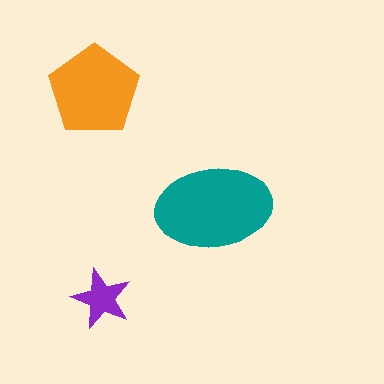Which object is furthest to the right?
The teal ellipse is rightmost.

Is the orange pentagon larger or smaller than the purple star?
Larger.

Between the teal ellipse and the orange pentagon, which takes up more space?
The teal ellipse.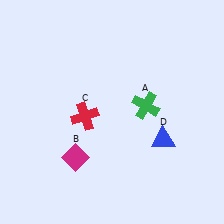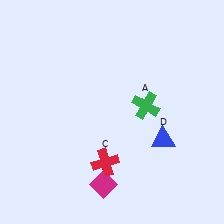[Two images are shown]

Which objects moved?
The objects that moved are: the magenta diamond (B), the red cross (C).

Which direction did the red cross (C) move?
The red cross (C) moved down.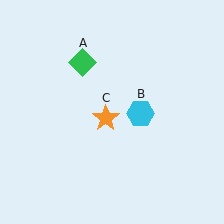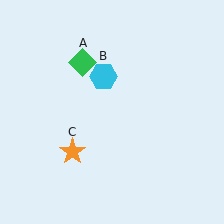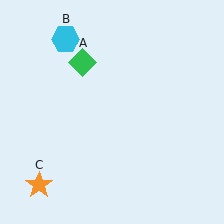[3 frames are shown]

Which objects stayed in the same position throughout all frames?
Green diamond (object A) remained stationary.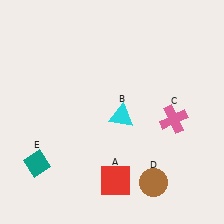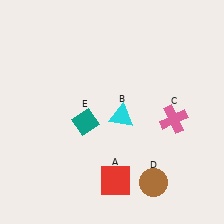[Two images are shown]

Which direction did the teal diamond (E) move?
The teal diamond (E) moved right.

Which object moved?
The teal diamond (E) moved right.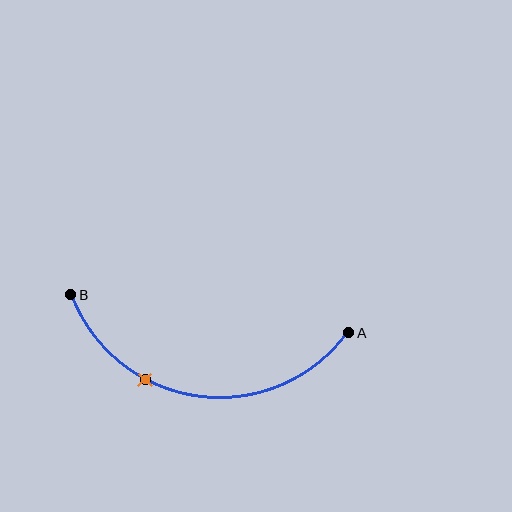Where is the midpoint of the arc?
The arc midpoint is the point on the curve farthest from the straight line joining A and B. It sits below that line.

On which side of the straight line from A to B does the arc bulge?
The arc bulges below the straight line connecting A and B.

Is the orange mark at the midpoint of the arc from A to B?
No. The orange mark lies on the arc but is closer to endpoint B. The arc midpoint would be at the point on the curve equidistant along the arc from both A and B.